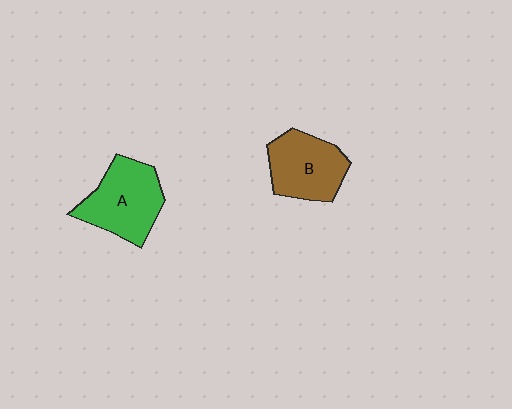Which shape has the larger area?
Shape A (green).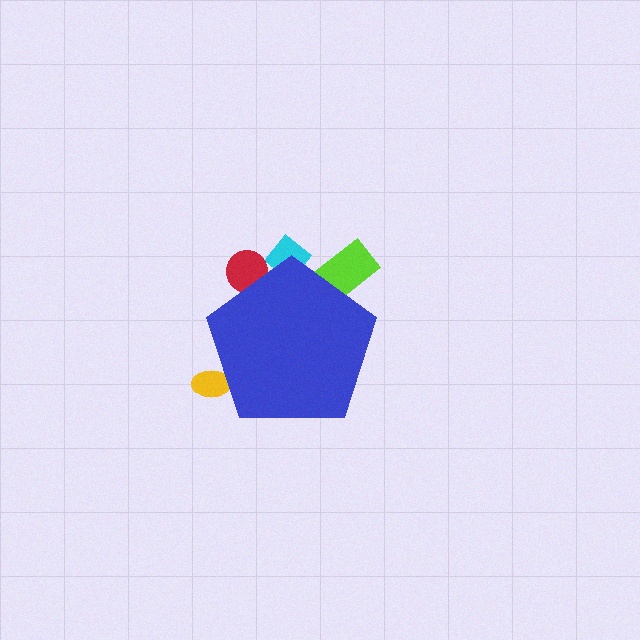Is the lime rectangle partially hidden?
Yes, the lime rectangle is partially hidden behind the blue pentagon.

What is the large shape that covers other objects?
A blue pentagon.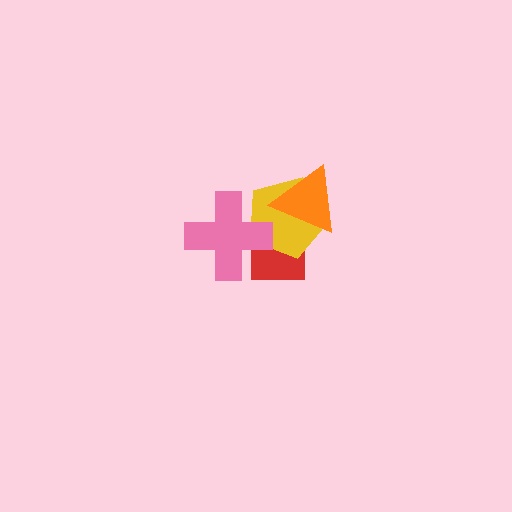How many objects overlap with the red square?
3 objects overlap with the red square.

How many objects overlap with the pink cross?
2 objects overlap with the pink cross.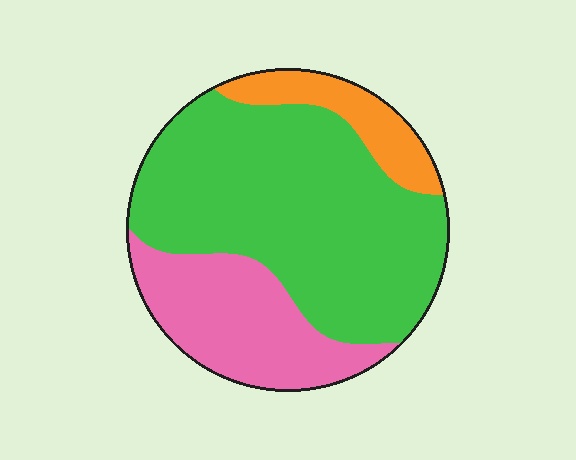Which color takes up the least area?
Orange, at roughly 10%.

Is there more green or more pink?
Green.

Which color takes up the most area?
Green, at roughly 60%.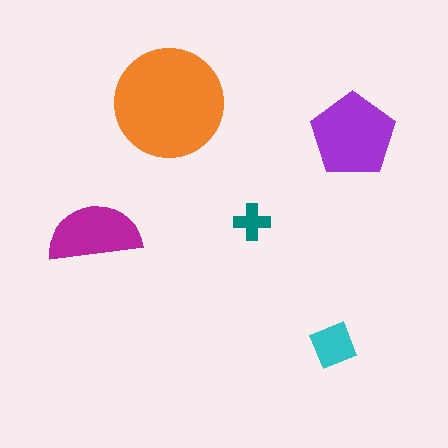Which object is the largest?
The orange circle.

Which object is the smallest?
The teal cross.